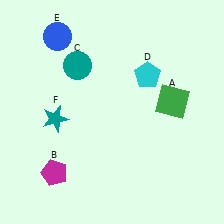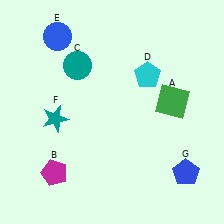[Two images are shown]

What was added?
A blue pentagon (G) was added in Image 2.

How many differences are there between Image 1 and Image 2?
There is 1 difference between the two images.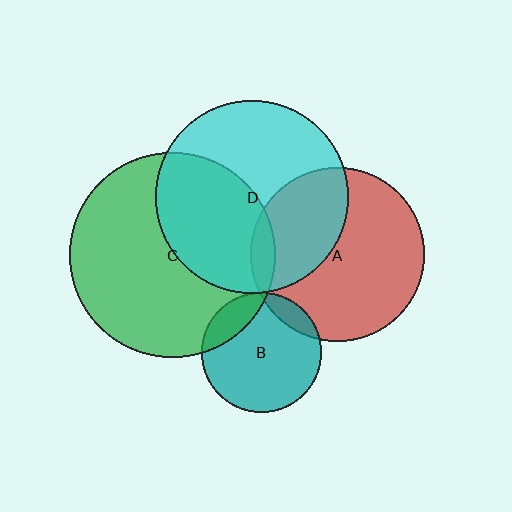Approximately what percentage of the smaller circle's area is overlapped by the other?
Approximately 15%.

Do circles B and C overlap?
Yes.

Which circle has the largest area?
Circle C (green).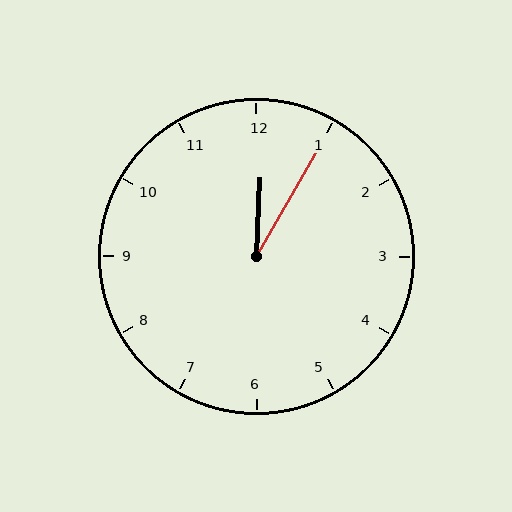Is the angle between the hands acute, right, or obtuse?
It is acute.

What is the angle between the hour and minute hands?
Approximately 28 degrees.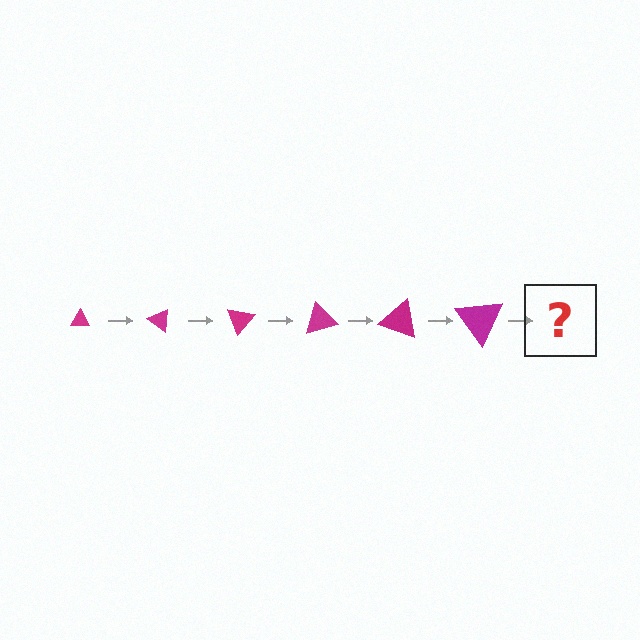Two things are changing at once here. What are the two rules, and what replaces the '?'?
The two rules are that the triangle grows larger each step and it rotates 35 degrees each step. The '?' should be a triangle, larger than the previous one and rotated 210 degrees from the start.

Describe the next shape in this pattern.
It should be a triangle, larger than the previous one and rotated 210 degrees from the start.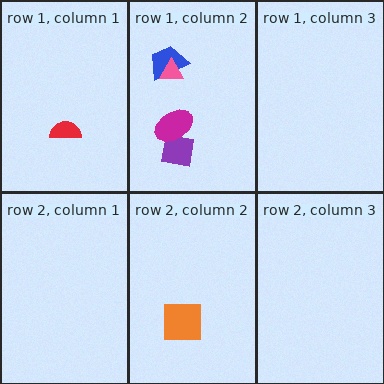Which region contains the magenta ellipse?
The row 1, column 2 region.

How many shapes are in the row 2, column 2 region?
1.